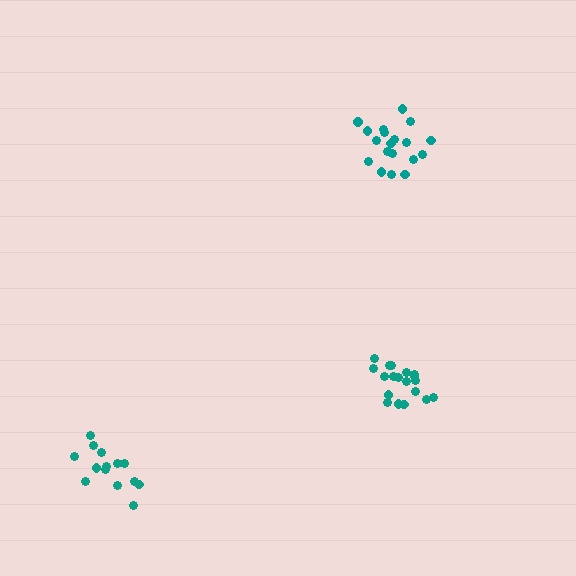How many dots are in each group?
Group 1: 19 dots, Group 2: 19 dots, Group 3: 14 dots (52 total).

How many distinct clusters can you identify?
There are 3 distinct clusters.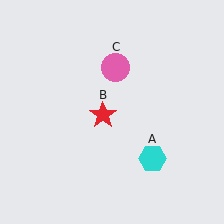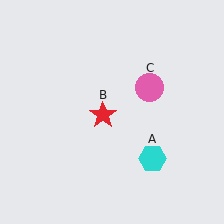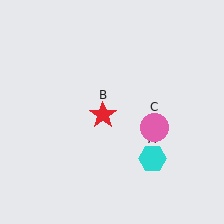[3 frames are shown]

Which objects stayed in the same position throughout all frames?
Cyan hexagon (object A) and red star (object B) remained stationary.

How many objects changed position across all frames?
1 object changed position: pink circle (object C).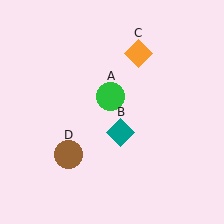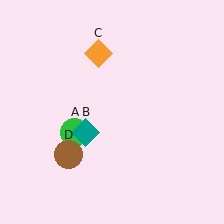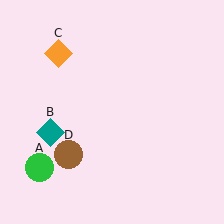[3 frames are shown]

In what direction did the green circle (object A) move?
The green circle (object A) moved down and to the left.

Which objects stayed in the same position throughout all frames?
Brown circle (object D) remained stationary.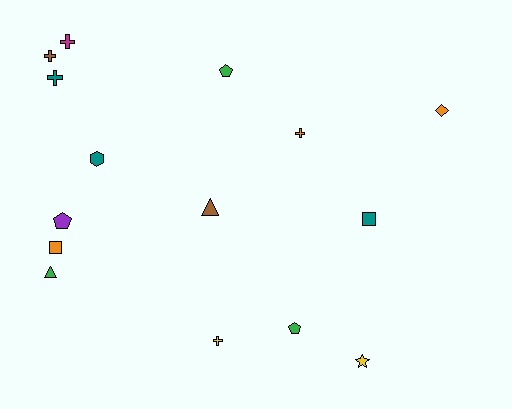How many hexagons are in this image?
There is 1 hexagon.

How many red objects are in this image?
There are no red objects.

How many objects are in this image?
There are 15 objects.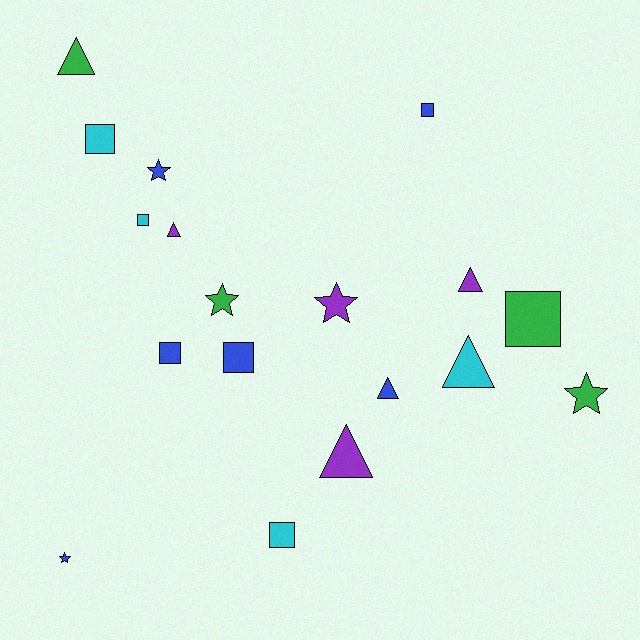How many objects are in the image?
There are 18 objects.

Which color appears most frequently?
Blue, with 6 objects.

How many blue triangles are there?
There is 1 blue triangle.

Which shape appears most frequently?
Square, with 7 objects.